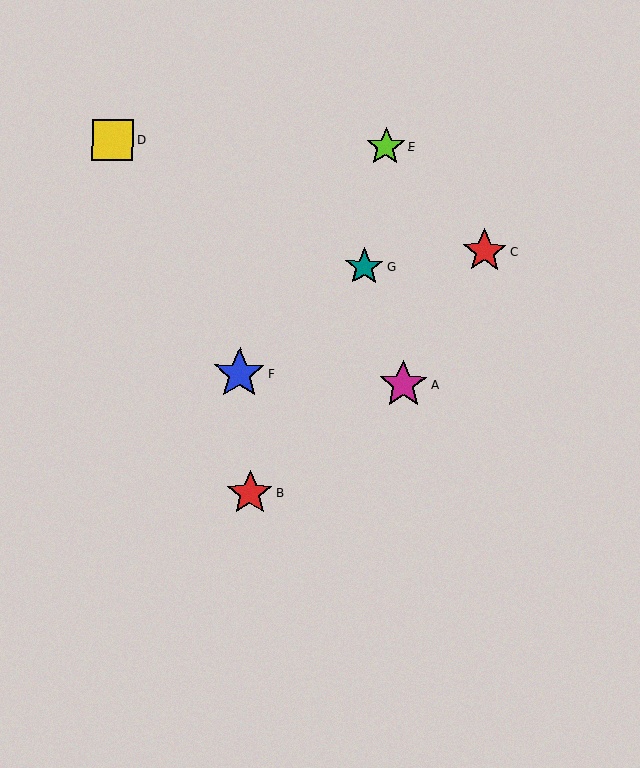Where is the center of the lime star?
The center of the lime star is at (386, 147).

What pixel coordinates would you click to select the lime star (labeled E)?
Click at (386, 147) to select the lime star E.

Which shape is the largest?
The blue star (labeled F) is the largest.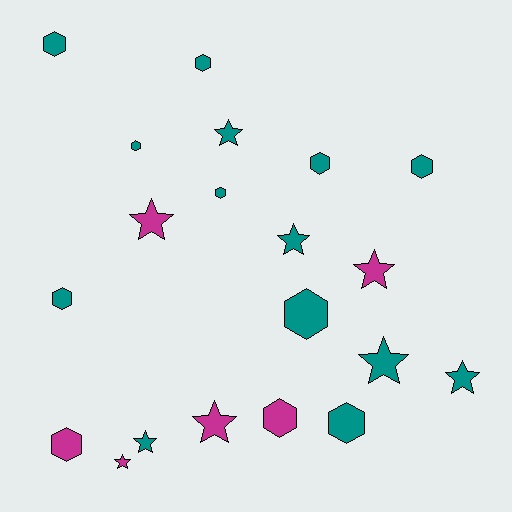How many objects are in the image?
There are 20 objects.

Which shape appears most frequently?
Hexagon, with 11 objects.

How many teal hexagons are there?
There are 9 teal hexagons.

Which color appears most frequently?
Teal, with 14 objects.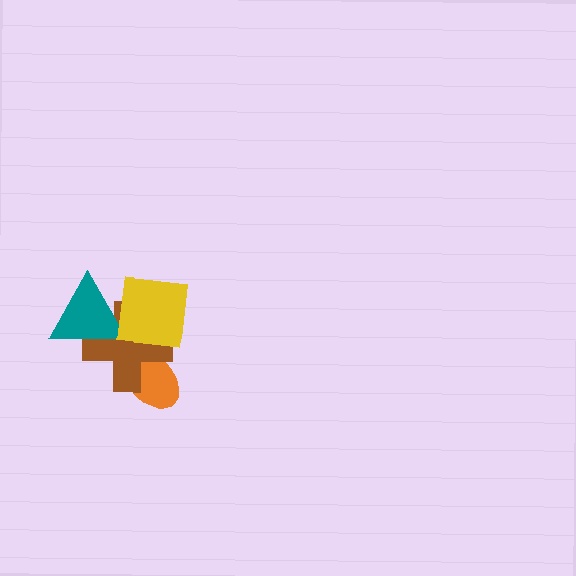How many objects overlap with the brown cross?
3 objects overlap with the brown cross.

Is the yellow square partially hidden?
No, no other shape covers it.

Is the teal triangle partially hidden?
Yes, it is partially covered by another shape.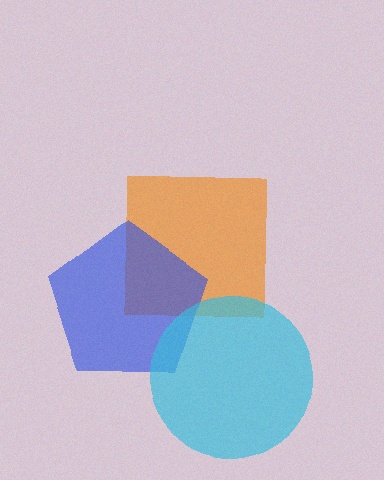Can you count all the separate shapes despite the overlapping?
Yes, there are 3 separate shapes.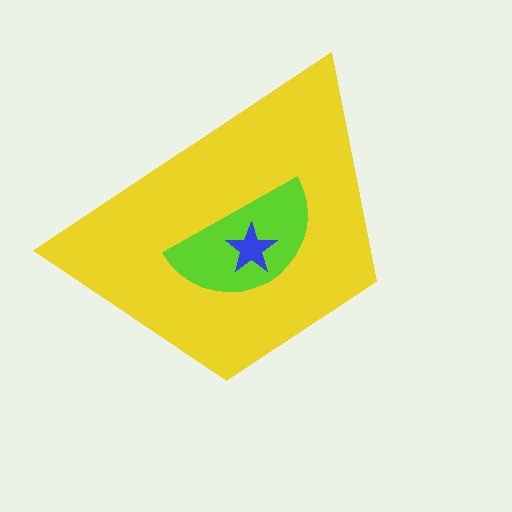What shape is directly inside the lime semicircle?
The blue star.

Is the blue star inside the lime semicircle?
Yes.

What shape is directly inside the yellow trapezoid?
The lime semicircle.